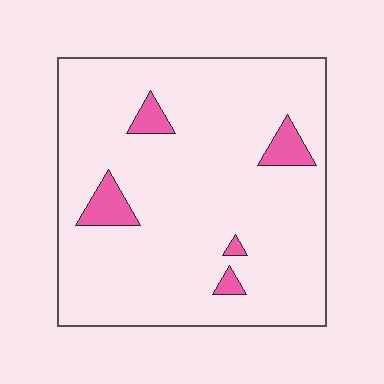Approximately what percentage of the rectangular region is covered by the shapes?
Approximately 5%.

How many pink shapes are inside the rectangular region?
5.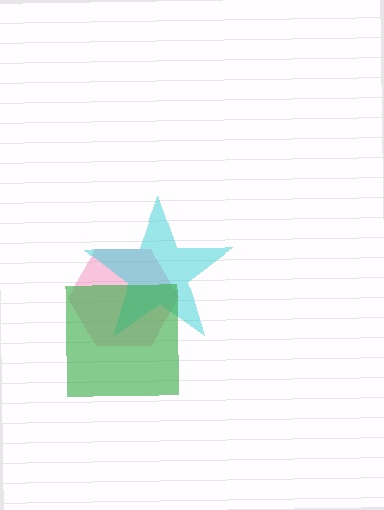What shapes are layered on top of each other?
The layered shapes are: a pink hexagon, a cyan star, a green square.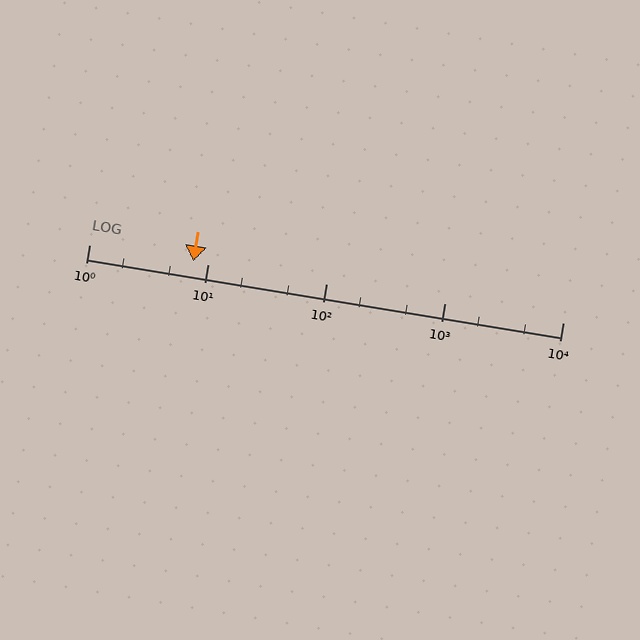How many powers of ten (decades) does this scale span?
The scale spans 4 decades, from 1 to 10000.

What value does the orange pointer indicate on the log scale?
The pointer indicates approximately 7.6.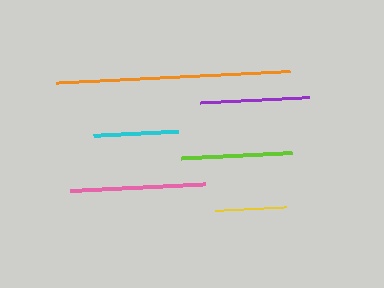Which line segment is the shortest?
The yellow line is the shortest at approximately 70 pixels.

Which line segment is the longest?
The orange line is the longest at approximately 234 pixels.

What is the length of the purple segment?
The purple segment is approximately 109 pixels long.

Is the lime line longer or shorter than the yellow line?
The lime line is longer than the yellow line.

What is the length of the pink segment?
The pink segment is approximately 135 pixels long.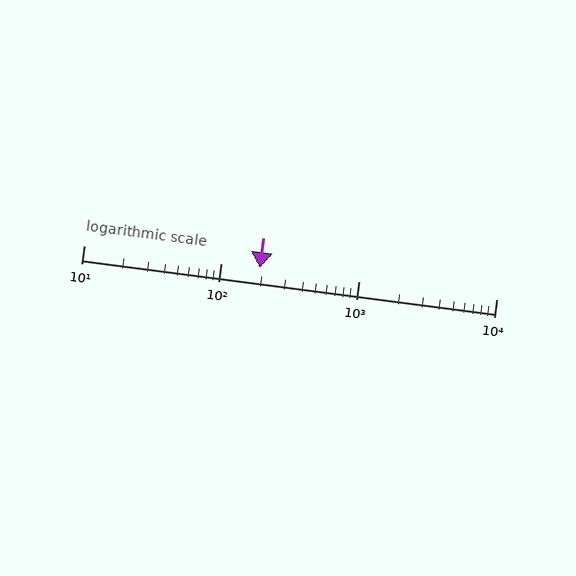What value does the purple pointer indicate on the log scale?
The pointer indicates approximately 190.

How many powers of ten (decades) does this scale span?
The scale spans 3 decades, from 10 to 10000.